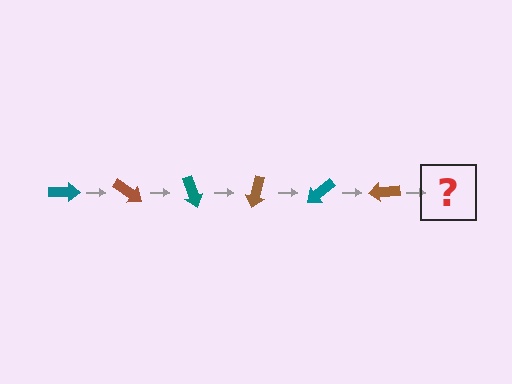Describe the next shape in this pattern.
It should be a teal arrow, rotated 210 degrees from the start.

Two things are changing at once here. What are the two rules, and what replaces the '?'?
The two rules are that it rotates 35 degrees each step and the color cycles through teal and brown. The '?' should be a teal arrow, rotated 210 degrees from the start.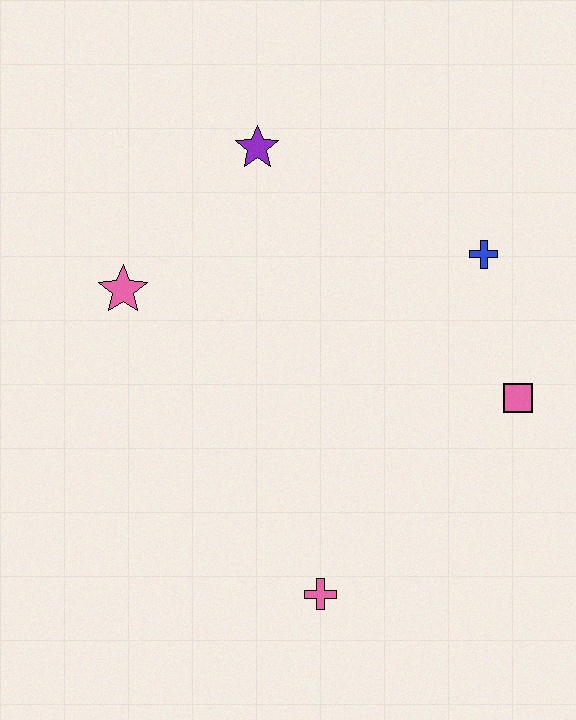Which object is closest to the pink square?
The blue cross is closest to the pink square.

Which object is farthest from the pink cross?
The purple star is farthest from the pink cross.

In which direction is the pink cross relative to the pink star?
The pink cross is below the pink star.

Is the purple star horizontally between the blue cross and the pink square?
No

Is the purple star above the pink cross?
Yes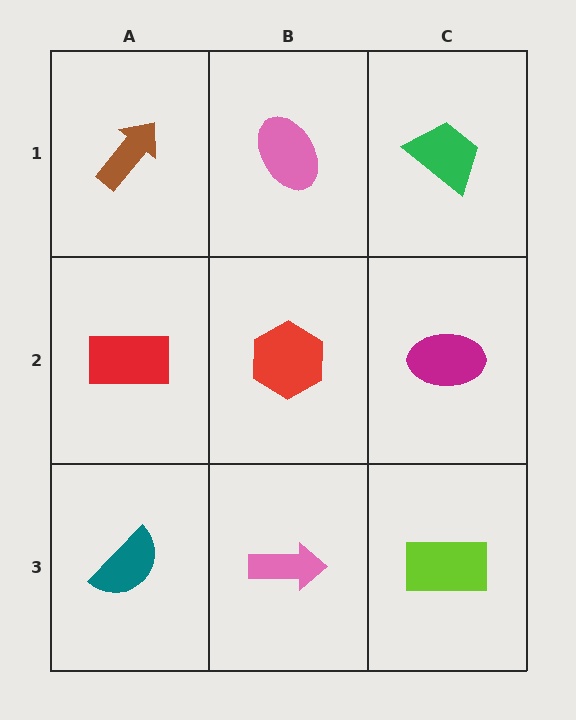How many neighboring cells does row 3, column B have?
3.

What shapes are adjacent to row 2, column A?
A brown arrow (row 1, column A), a teal semicircle (row 3, column A), a red hexagon (row 2, column B).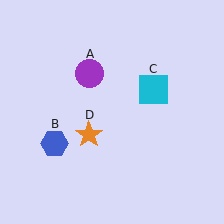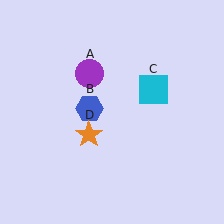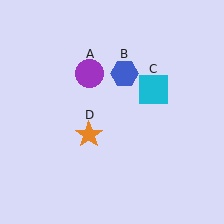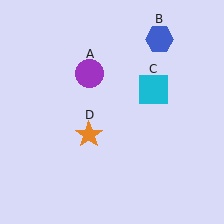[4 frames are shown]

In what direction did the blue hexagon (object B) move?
The blue hexagon (object B) moved up and to the right.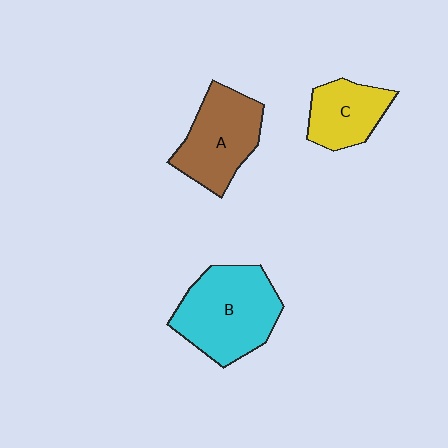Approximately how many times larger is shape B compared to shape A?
Approximately 1.3 times.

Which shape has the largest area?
Shape B (cyan).